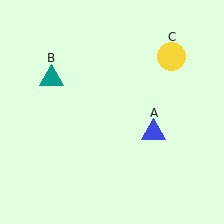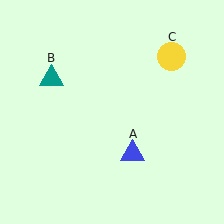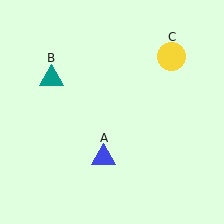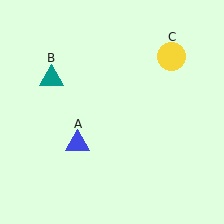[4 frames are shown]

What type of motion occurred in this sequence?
The blue triangle (object A) rotated clockwise around the center of the scene.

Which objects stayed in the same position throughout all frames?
Teal triangle (object B) and yellow circle (object C) remained stationary.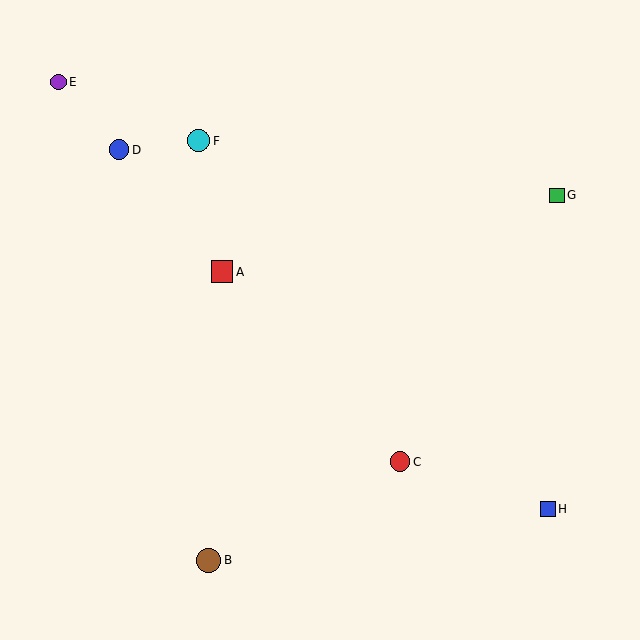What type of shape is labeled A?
Shape A is a red square.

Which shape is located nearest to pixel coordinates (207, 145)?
The cyan circle (labeled F) at (198, 141) is nearest to that location.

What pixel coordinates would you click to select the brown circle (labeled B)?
Click at (208, 560) to select the brown circle B.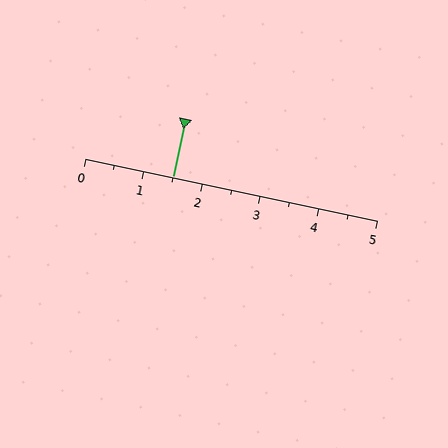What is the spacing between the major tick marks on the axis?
The major ticks are spaced 1 apart.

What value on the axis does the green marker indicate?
The marker indicates approximately 1.5.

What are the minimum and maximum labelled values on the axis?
The axis runs from 0 to 5.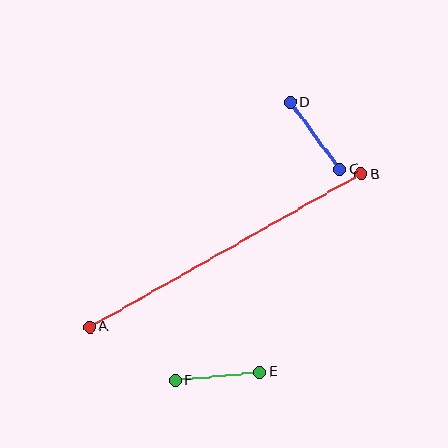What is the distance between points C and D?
The distance is approximately 83 pixels.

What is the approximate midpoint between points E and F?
The midpoint is at approximately (218, 376) pixels.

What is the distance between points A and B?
The distance is approximately 311 pixels.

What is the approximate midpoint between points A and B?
The midpoint is at approximately (225, 251) pixels.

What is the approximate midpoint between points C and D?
The midpoint is at approximately (315, 136) pixels.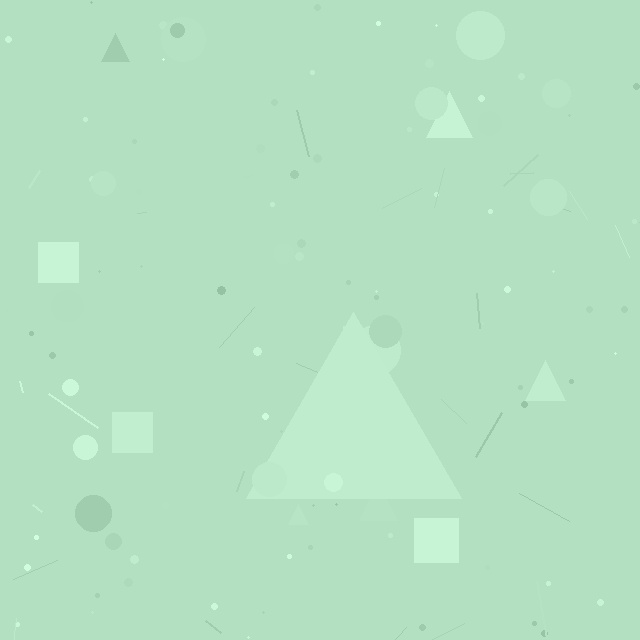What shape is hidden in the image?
A triangle is hidden in the image.